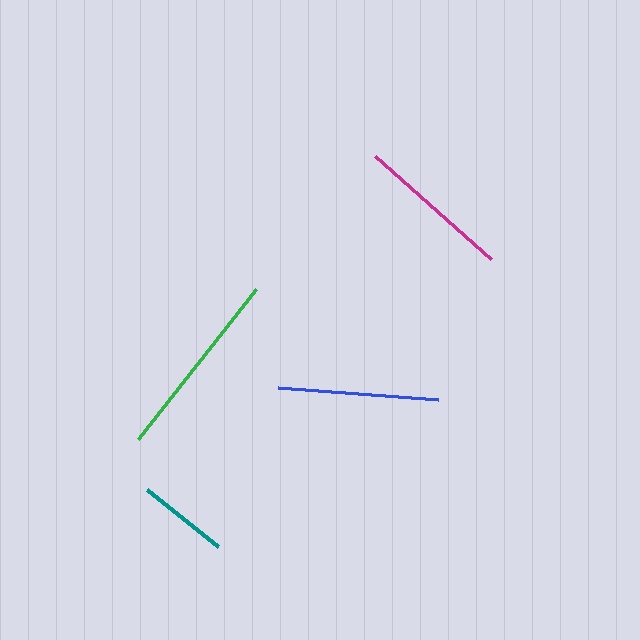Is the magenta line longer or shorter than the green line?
The green line is longer than the magenta line.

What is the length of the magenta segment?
The magenta segment is approximately 155 pixels long.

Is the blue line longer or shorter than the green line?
The green line is longer than the blue line.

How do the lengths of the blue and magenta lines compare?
The blue and magenta lines are approximately the same length.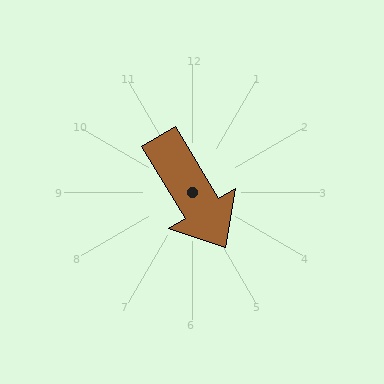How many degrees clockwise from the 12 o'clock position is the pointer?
Approximately 149 degrees.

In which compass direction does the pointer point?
Southeast.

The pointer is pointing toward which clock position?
Roughly 5 o'clock.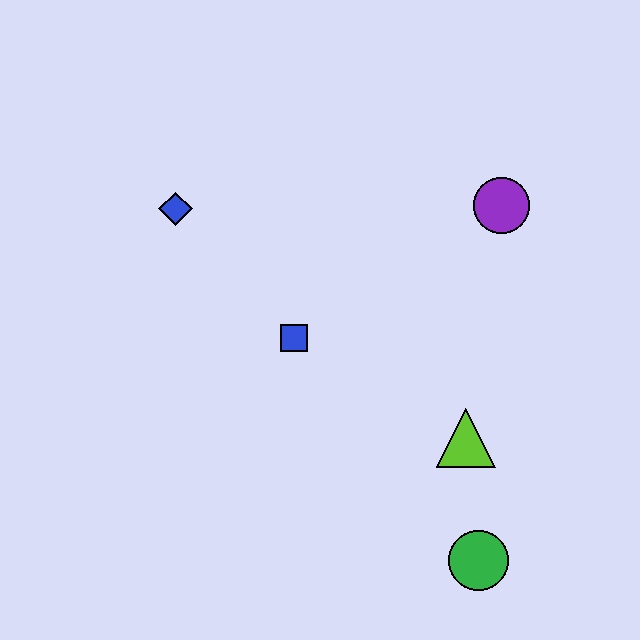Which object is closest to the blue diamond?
The blue square is closest to the blue diamond.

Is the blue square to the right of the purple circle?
No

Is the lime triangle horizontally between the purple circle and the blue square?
Yes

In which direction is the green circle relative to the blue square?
The green circle is below the blue square.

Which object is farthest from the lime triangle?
The blue diamond is farthest from the lime triangle.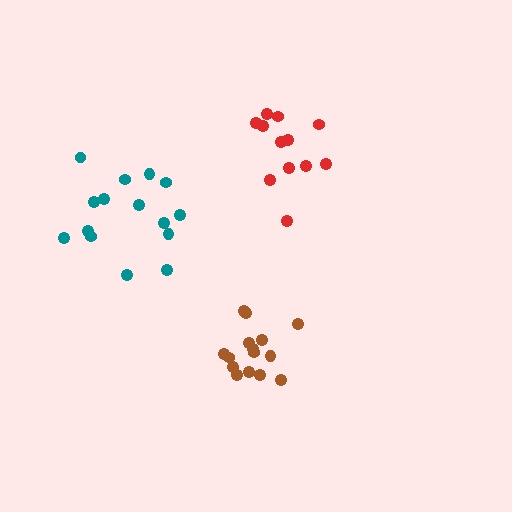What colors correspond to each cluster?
The clusters are colored: brown, teal, red.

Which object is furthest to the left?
The teal cluster is leftmost.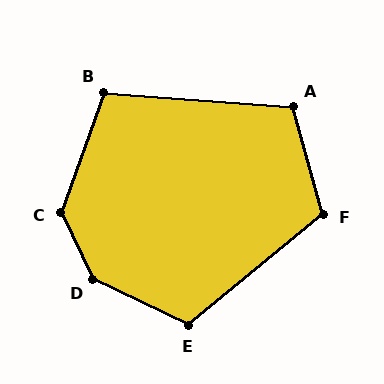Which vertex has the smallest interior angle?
B, at approximately 106 degrees.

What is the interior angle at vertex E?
Approximately 115 degrees (obtuse).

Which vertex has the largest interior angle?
D, at approximately 140 degrees.